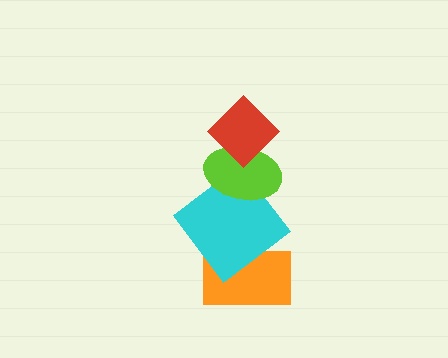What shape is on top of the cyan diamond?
The lime ellipse is on top of the cyan diamond.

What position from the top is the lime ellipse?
The lime ellipse is 2nd from the top.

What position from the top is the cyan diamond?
The cyan diamond is 3rd from the top.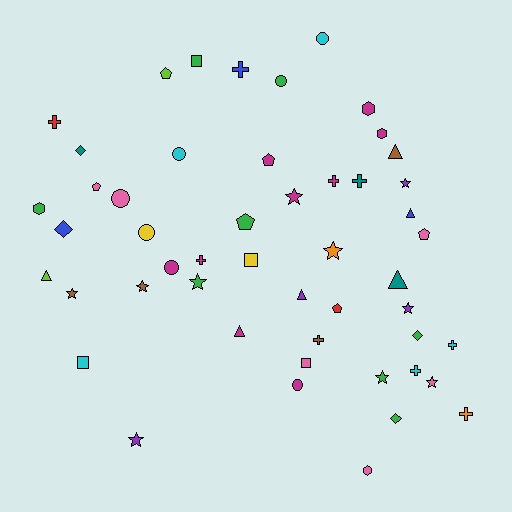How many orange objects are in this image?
There are 2 orange objects.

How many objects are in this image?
There are 50 objects.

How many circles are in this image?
There are 7 circles.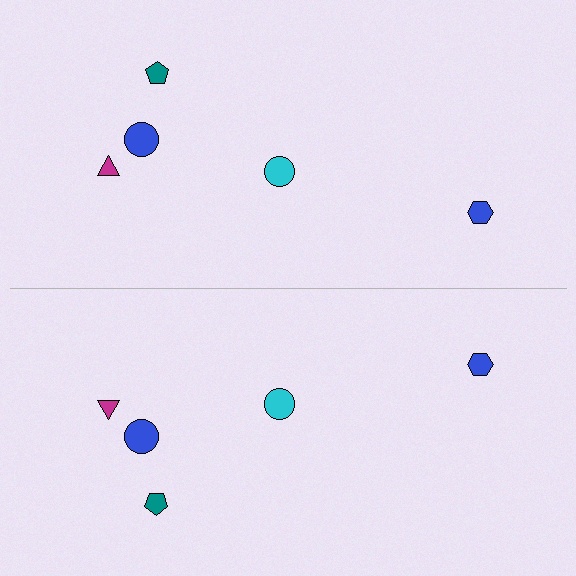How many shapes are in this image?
There are 10 shapes in this image.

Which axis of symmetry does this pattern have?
The pattern has a horizontal axis of symmetry running through the center of the image.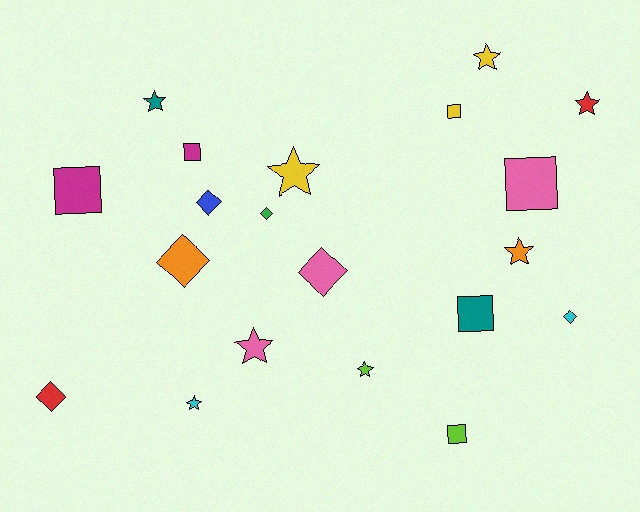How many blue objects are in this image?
There is 1 blue object.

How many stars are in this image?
There are 8 stars.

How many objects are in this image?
There are 20 objects.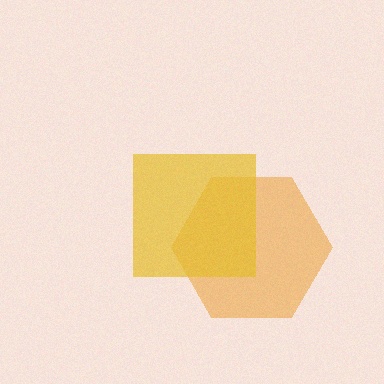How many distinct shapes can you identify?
There are 2 distinct shapes: an orange hexagon, a yellow square.